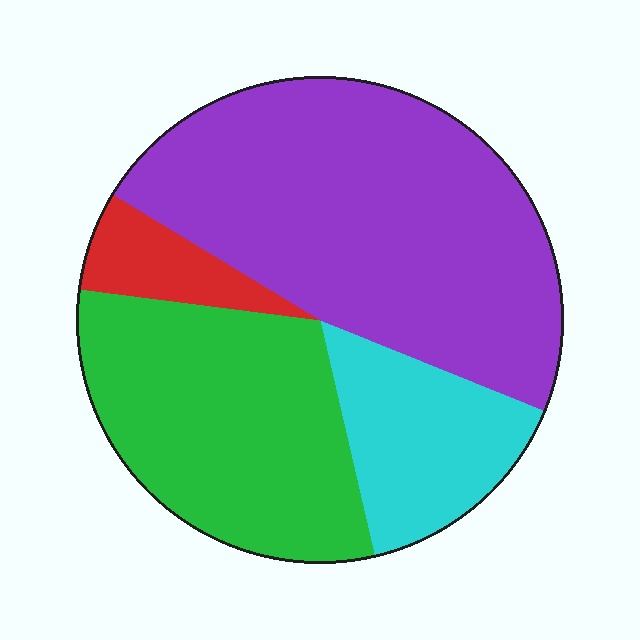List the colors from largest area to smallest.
From largest to smallest: purple, green, cyan, red.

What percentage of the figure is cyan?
Cyan takes up less than a quarter of the figure.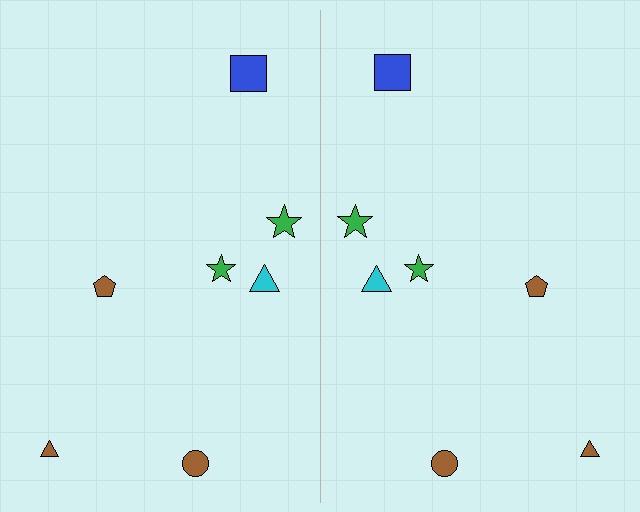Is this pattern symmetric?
Yes, this pattern has bilateral (reflection) symmetry.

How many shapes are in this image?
There are 14 shapes in this image.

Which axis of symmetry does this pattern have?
The pattern has a vertical axis of symmetry running through the center of the image.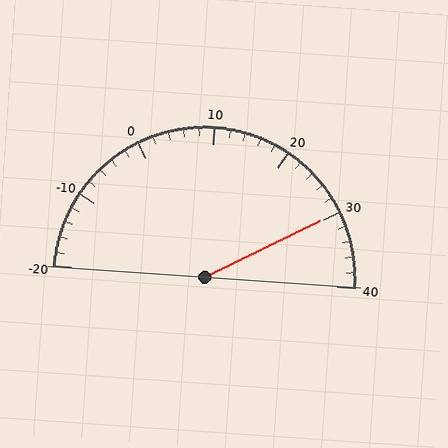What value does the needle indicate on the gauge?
The needle indicates approximately 30.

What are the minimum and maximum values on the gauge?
The gauge ranges from -20 to 40.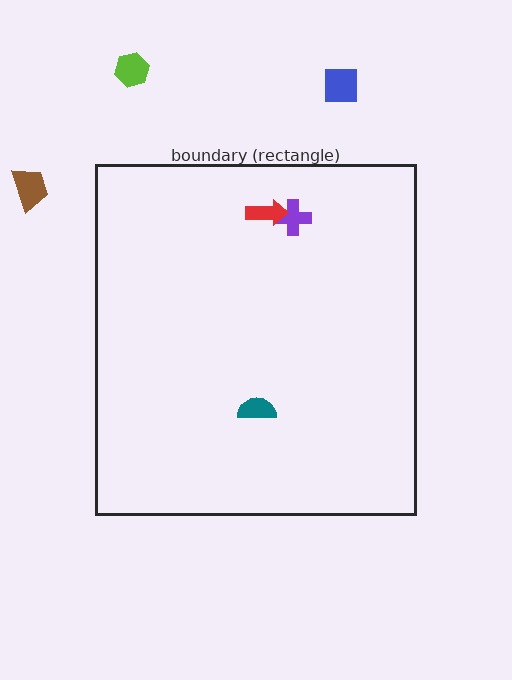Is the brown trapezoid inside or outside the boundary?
Outside.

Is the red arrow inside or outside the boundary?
Inside.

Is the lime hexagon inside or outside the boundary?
Outside.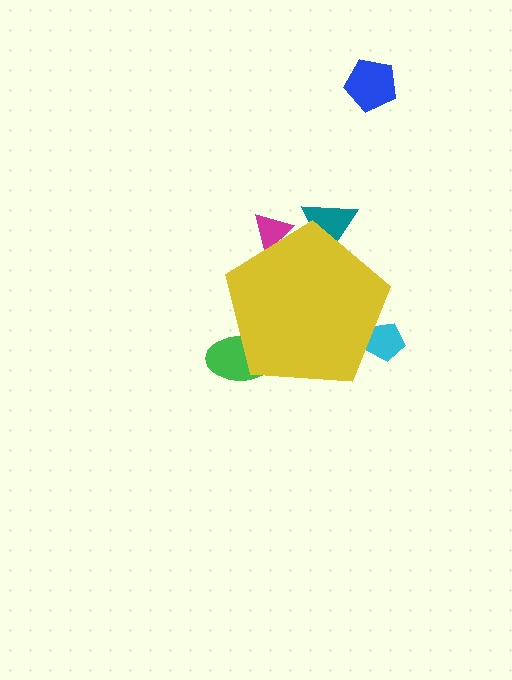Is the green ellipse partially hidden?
Yes, the green ellipse is partially hidden behind the yellow pentagon.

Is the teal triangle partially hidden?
Yes, the teal triangle is partially hidden behind the yellow pentagon.